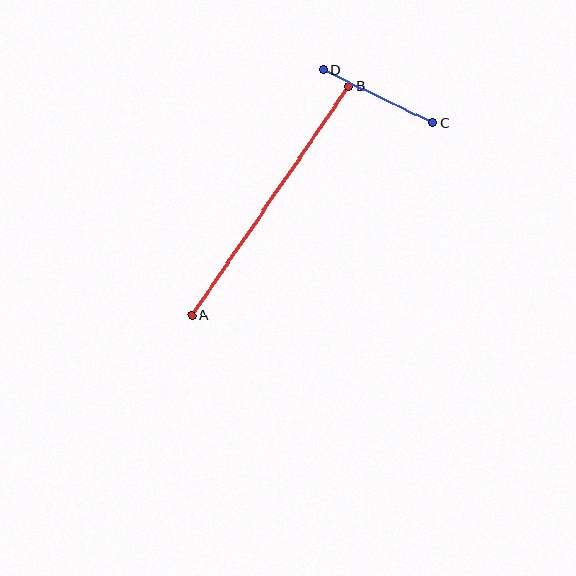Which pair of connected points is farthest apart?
Points A and B are farthest apart.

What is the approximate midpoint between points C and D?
The midpoint is at approximately (378, 97) pixels.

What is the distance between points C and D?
The distance is approximately 122 pixels.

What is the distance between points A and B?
The distance is approximately 278 pixels.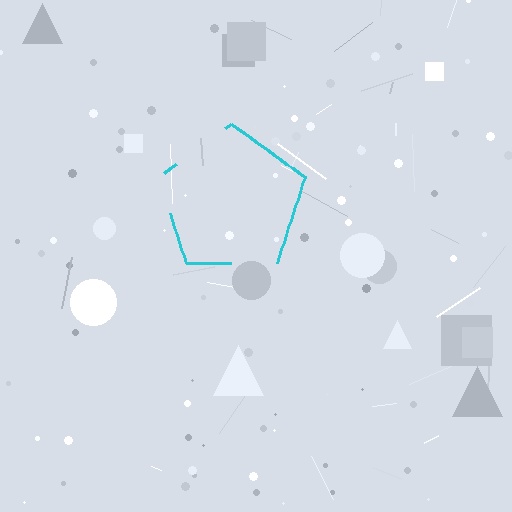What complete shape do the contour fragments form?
The contour fragments form a pentagon.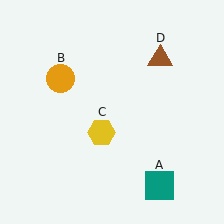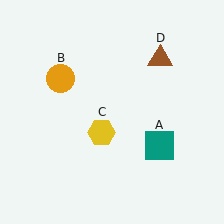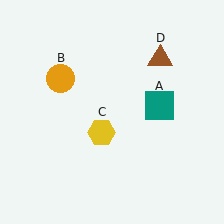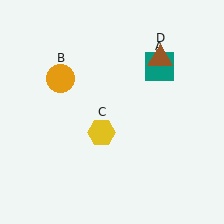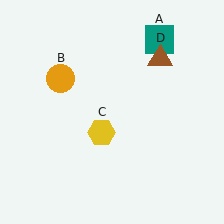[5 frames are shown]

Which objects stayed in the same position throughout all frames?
Orange circle (object B) and yellow hexagon (object C) and brown triangle (object D) remained stationary.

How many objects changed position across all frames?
1 object changed position: teal square (object A).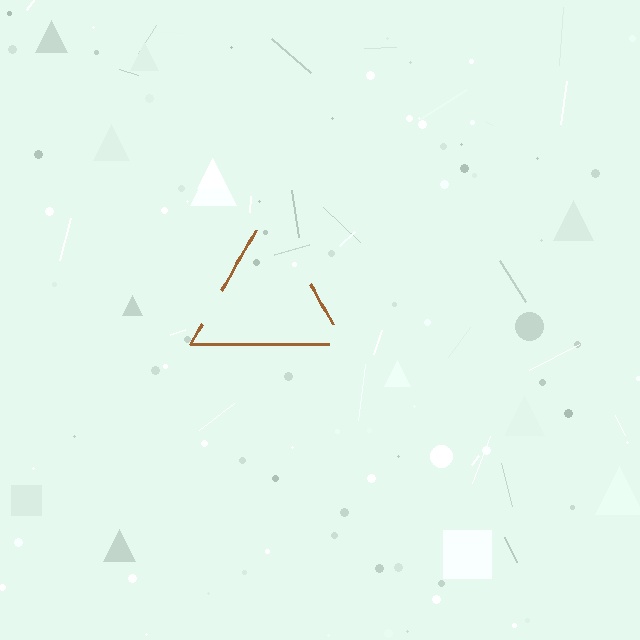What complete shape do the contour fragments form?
The contour fragments form a triangle.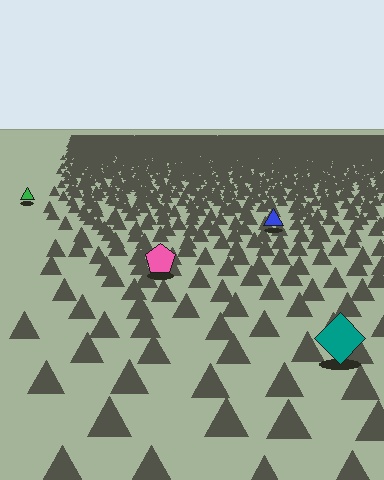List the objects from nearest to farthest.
From nearest to farthest: the teal diamond, the pink pentagon, the blue triangle, the green triangle.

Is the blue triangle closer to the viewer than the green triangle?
Yes. The blue triangle is closer — you can tell from the texture gradient: the ground texture is coarser near it.